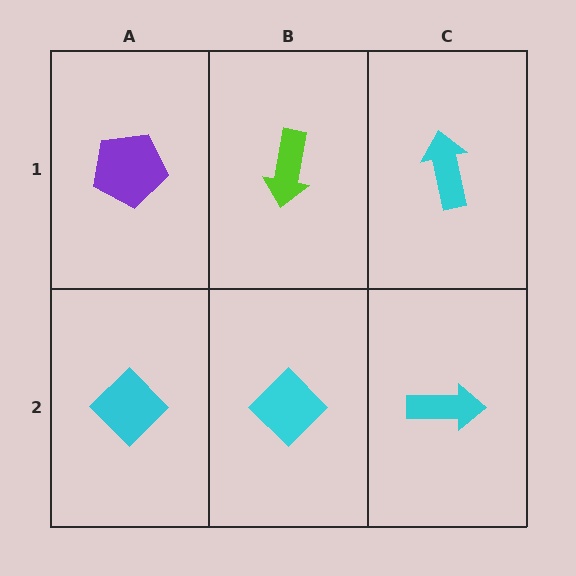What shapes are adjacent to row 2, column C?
A cyan arrow (row 1, column C), a cyan diamond (row 2, column B).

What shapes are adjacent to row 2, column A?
A purple pentagon (row 1, column A), a cyan diamond (row 2, column B).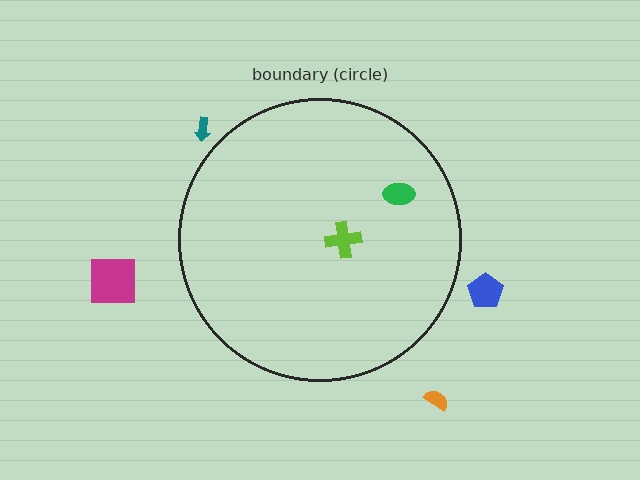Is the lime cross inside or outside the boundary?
Inside.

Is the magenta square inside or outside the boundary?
Outside.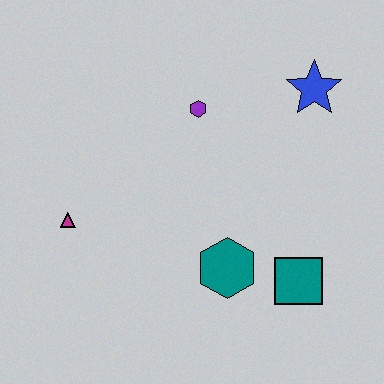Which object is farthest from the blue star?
The magenta triangle is farthest from the blue star.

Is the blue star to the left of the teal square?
No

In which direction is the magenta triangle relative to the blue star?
The magenta triangle is to the left of the blue star.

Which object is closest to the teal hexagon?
The teal square is closest to the teal hexagon.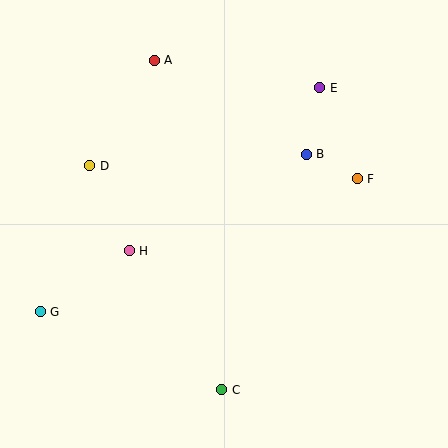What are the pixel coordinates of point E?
Point E is at (320, 88).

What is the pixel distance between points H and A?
The distance between H and A is 192 pixels.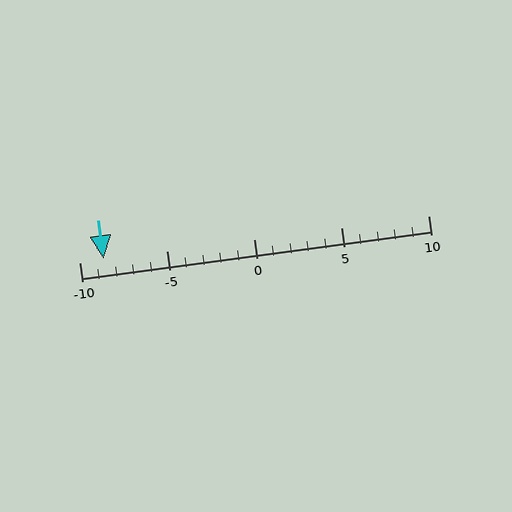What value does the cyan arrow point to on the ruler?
The cyan arrow points to approximately -9.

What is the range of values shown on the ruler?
The ruler shows values from -10 to 10.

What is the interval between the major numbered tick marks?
The major tick marks are spaced 5 units apart.